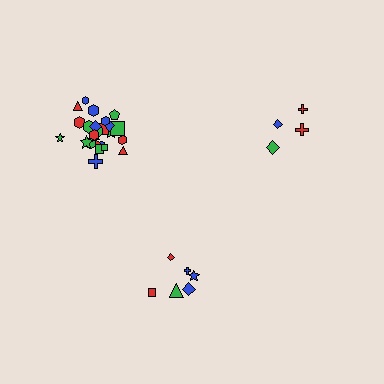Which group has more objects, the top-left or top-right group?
The top-left group.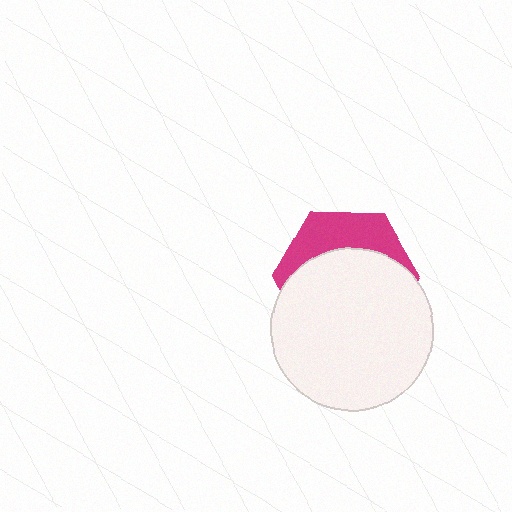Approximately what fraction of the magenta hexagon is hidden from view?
Roughly 67% of the magenta hexagon is hidden behind the white circle.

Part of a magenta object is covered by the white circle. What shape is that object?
It is a hexagon.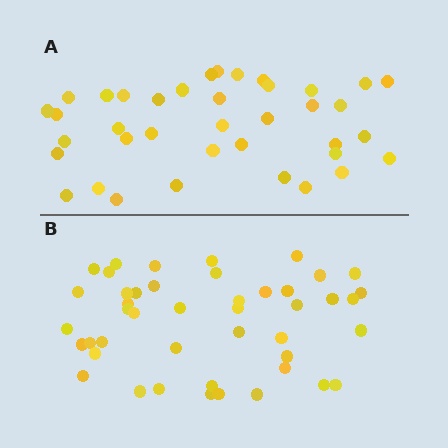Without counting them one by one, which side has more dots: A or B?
Region B (the bottom region) has more dots.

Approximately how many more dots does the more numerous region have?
Region B has roughly 8 or so more dots than region A.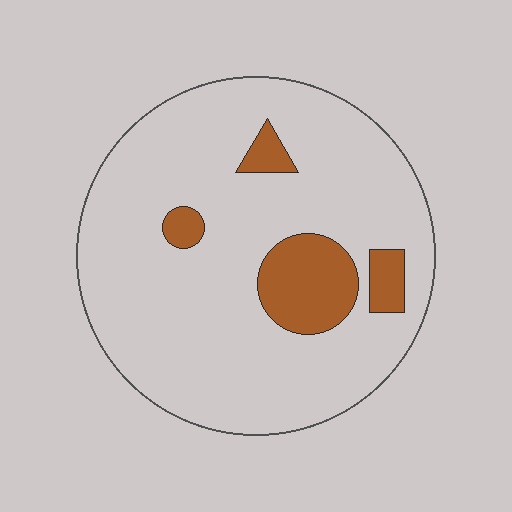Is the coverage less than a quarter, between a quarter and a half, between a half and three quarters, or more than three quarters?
Less than a quarter.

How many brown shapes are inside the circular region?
4.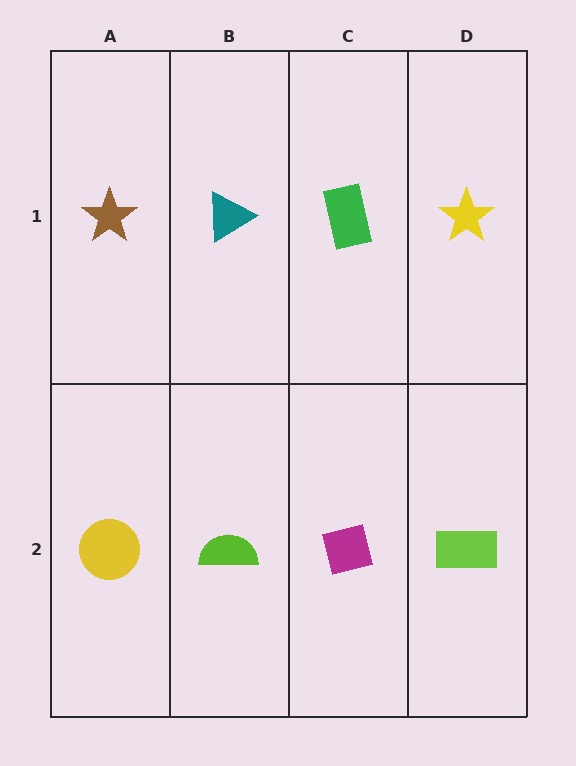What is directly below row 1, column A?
A yellow circle.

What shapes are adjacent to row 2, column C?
A green rectangle (row 1, column C), a lime semicircle (row 2, column B), a lime rectangle (row 2, column D).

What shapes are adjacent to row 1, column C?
A magenta square (row 2, column C), a teal triangle (row 1, column B), a yellow star (row 1, column D).